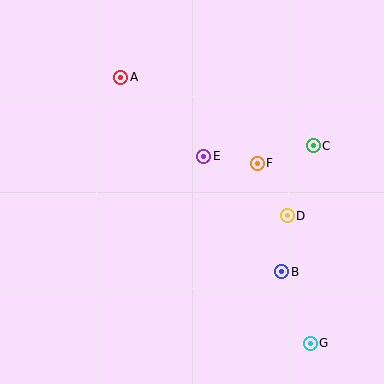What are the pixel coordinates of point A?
Point A is at (121, 78).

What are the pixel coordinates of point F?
Point F is at (257, 163).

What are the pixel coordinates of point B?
Point B is at (282, 272).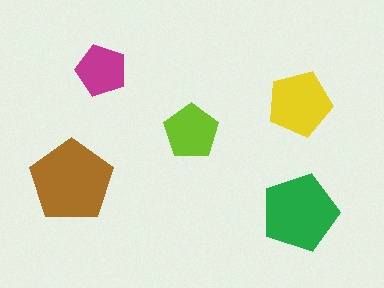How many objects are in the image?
There are 5 objects in the image.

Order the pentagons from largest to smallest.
the brown one, the green one, the yellow one, the lime one, the magenta one.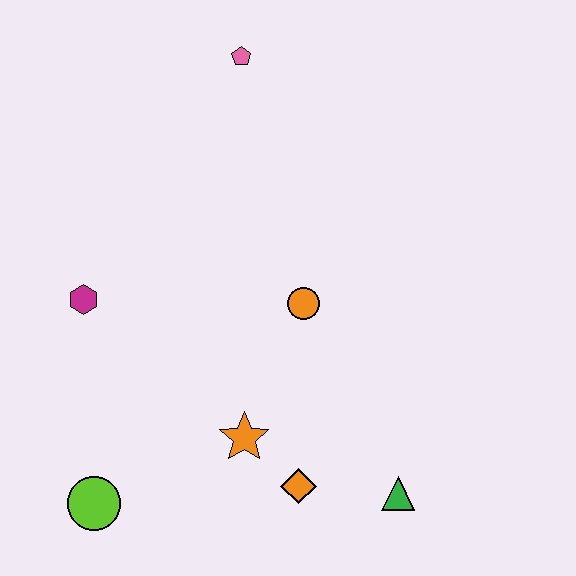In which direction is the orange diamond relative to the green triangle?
The orange diamond is to the left of the green triangle.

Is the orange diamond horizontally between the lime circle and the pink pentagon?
No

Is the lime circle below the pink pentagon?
Yes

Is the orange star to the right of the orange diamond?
No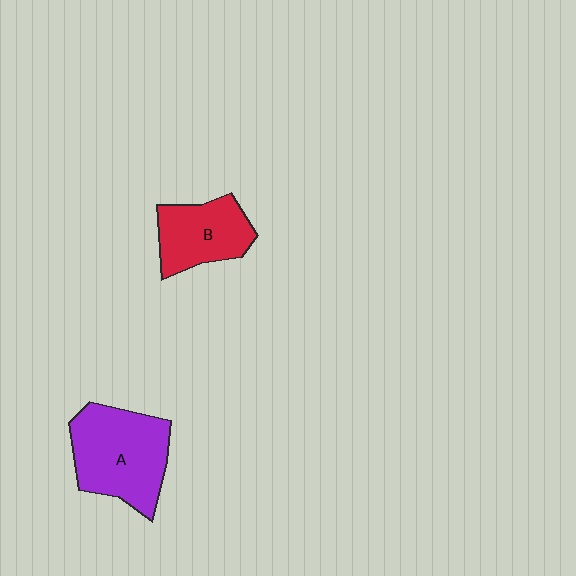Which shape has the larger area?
Shape A (purple).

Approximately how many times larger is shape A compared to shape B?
Approximately 1.5 times.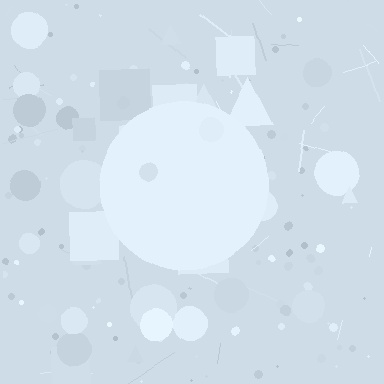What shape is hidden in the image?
A circle is hidden in the image.